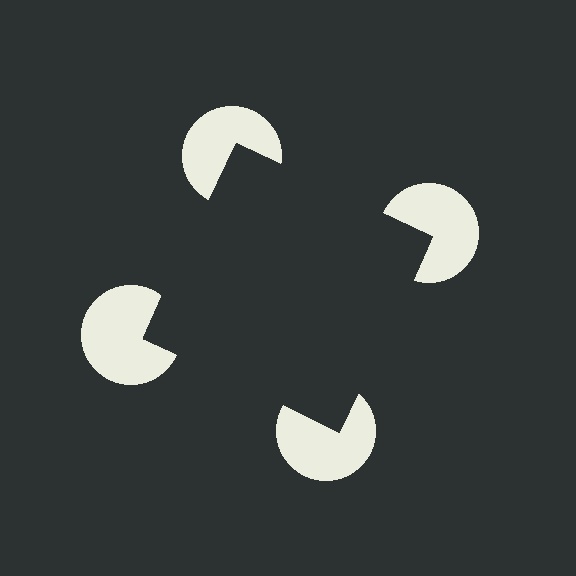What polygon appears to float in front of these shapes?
An illusory square — its edges are inferred from the aligned wedge cuts in the pac-man discs, not physically drawn.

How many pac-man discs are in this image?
There are 4 — one at each vertex of the illusory square.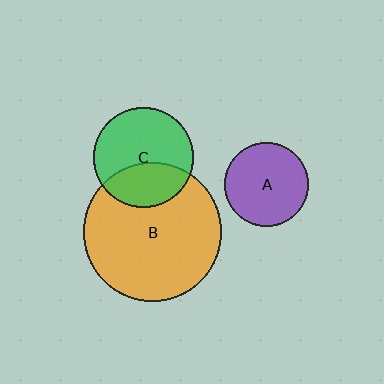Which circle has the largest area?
Circle B (orange).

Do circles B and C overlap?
Yes.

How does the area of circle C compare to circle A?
Approximately 1.4 times.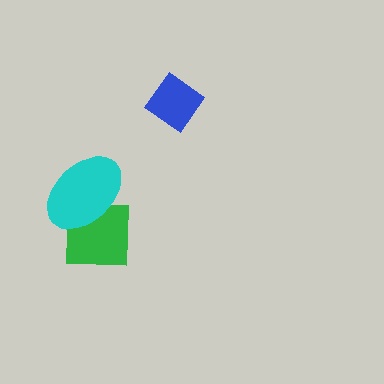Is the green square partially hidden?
Yes, it is partially covered by another shape.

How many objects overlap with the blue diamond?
0 objects overlap with the blue diamond.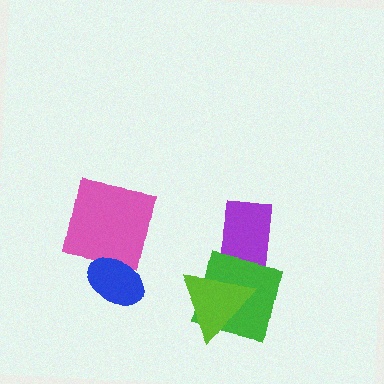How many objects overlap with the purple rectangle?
2 objects overlap with the purple rectangle.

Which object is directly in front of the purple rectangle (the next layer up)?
The green square is directly in front of the purple rectangle.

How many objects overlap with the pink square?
1 object overlaps with the pink square.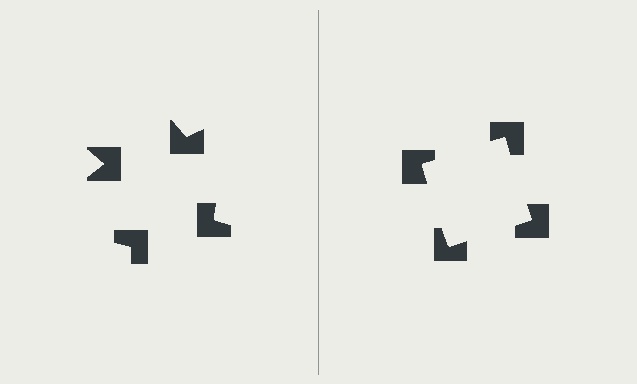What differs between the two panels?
The notched squares are positioned identically on both sides; only the wedge orientations differ. On the right they align to a square; on the left they are misaligned.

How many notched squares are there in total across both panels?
8 — 4 on each side.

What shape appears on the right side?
An illusory square.